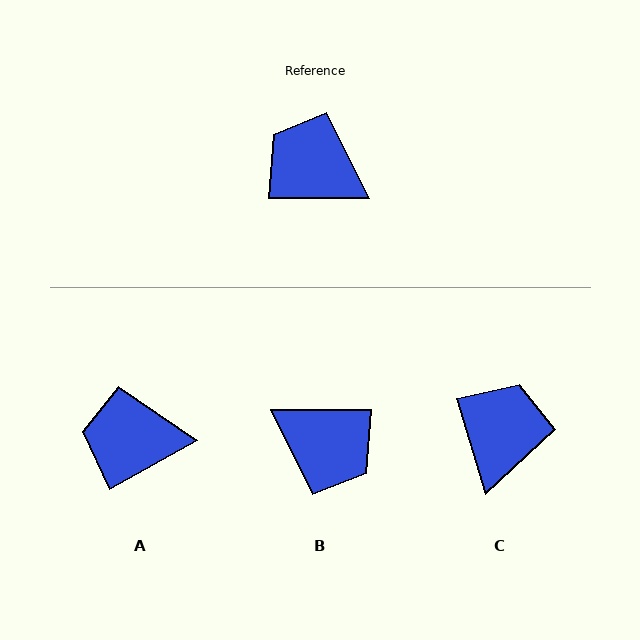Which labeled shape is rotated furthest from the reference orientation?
B, about 180 degrees away.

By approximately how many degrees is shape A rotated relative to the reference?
Approximately 29 degrees counter-clockwise.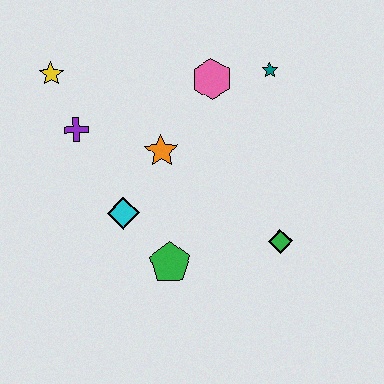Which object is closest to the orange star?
The cyan diamond is closest to the orange star.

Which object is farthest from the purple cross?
The green diamond is farthest from the purple cross.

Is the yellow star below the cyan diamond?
No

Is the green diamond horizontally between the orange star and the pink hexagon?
No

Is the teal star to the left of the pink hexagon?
No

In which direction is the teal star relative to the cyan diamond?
The teal star is to the right of the cyan diamond.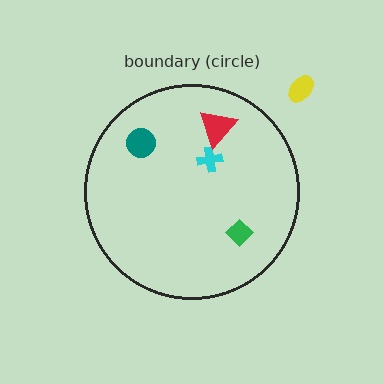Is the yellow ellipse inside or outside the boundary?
Outside.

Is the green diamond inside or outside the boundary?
Inside.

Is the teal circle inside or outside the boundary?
Inside.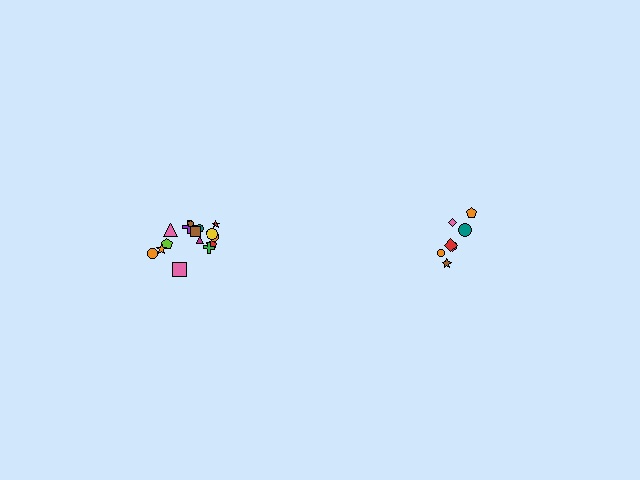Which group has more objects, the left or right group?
The left group.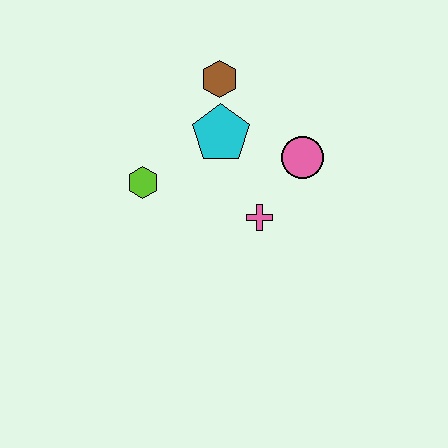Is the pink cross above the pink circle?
No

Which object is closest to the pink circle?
The pink cross is closest to the pink circle.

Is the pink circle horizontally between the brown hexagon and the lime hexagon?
No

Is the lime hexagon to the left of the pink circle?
Yes